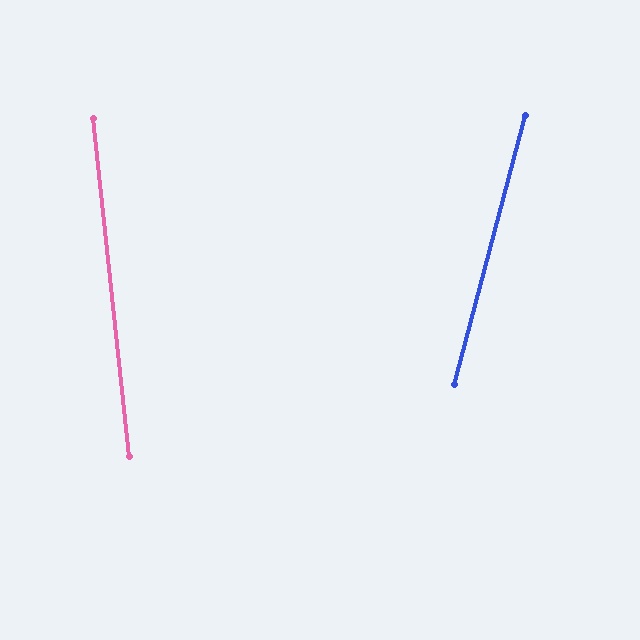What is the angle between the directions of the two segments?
Approximately 21 degrees.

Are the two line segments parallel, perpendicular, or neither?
Neither parallel nor perpendicular — they differ by about 21°.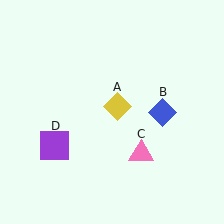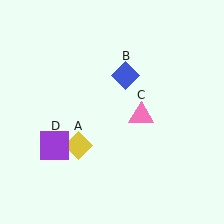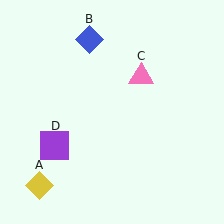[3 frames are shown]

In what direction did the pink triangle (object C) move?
The pink triangle (object C) moved up.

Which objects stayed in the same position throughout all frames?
Purple square (object D) remained stationary.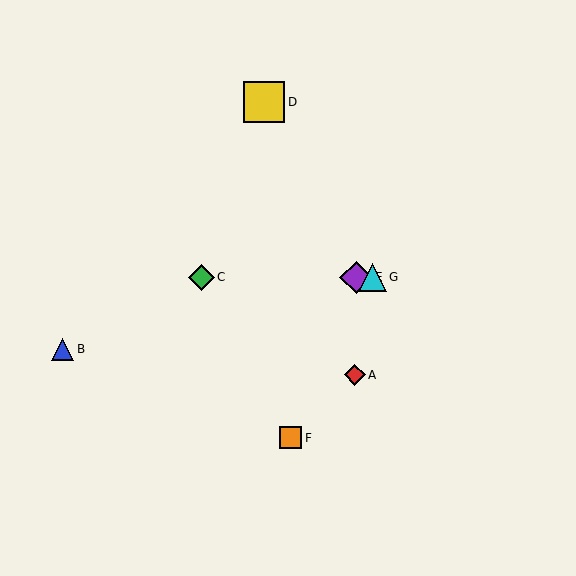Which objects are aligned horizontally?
Objects C, E, G are aligned horizontally.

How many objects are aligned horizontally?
3 objects (C, E, G) are aligned horizontally.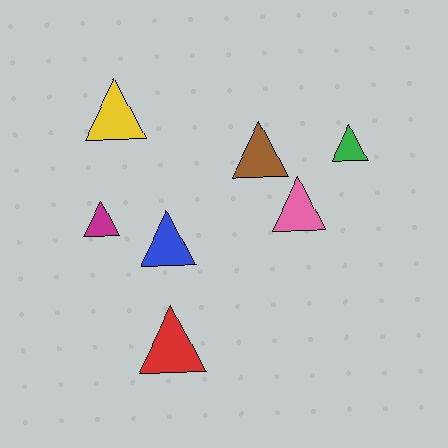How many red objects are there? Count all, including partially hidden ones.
There is 1 red object.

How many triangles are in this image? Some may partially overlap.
There are 7 triangles.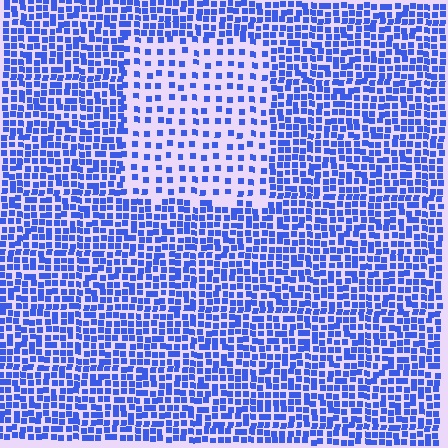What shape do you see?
I see a rectangle.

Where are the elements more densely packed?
The elements are more densely packed outside the rectangle boundary.